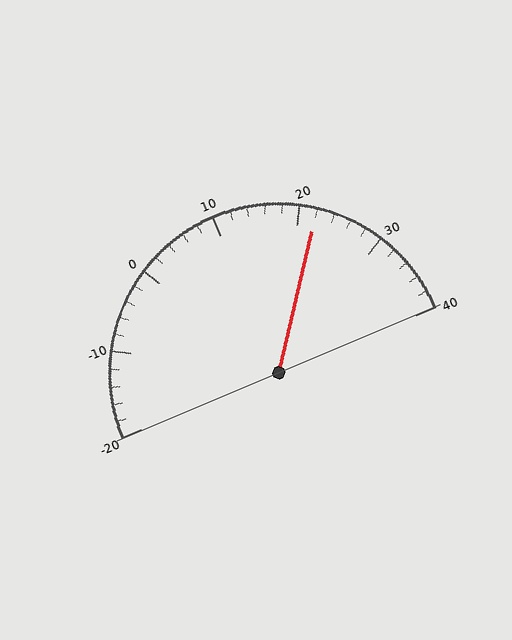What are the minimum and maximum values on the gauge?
The gauge ranges from -20 to 40.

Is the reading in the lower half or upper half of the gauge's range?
The reading is in the upper half of the range (-20 to 40).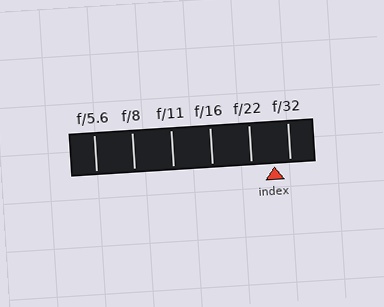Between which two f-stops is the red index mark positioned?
The index mark is between f/22 and f/32.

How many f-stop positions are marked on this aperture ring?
There are 6 f-stop positions marked.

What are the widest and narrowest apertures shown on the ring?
The widest aperture shown is f/5.6 and the narrowest is f/32.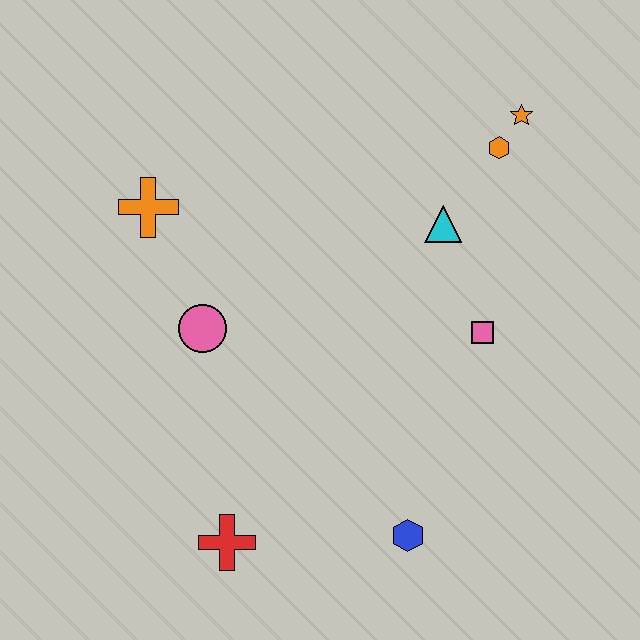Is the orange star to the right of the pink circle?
Yes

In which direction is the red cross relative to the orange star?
The red cross is below the orange star.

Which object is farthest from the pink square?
The orange cross is farthest from the pink square.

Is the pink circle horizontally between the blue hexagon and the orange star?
No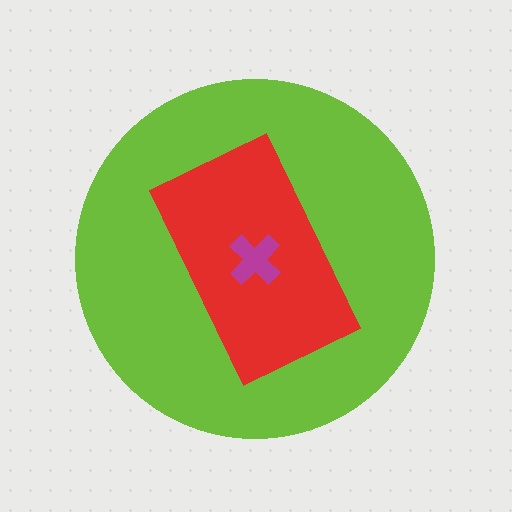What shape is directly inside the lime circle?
The red rectangle.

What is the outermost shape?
The lime circle.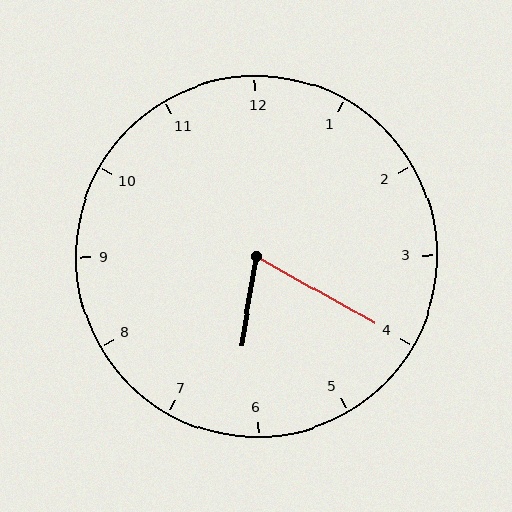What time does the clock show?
6:20.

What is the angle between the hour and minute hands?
Approximately 70 degrees.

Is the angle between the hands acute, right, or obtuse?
It is acute.